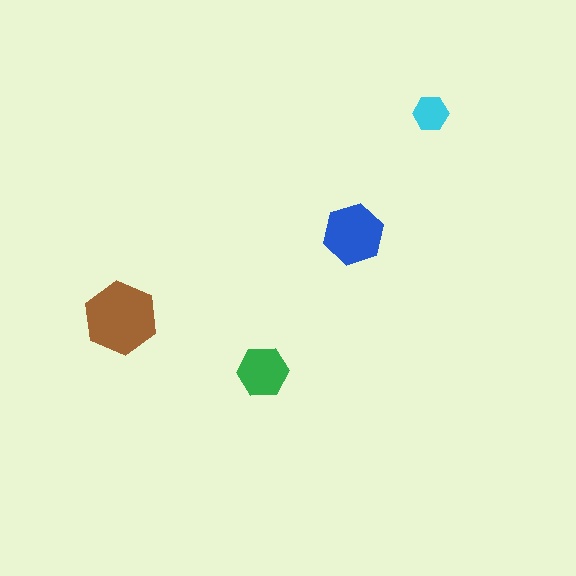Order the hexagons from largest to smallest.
the brown one, the blue one, the green one, the cyan one.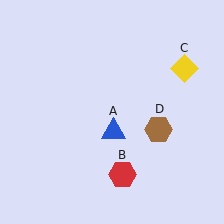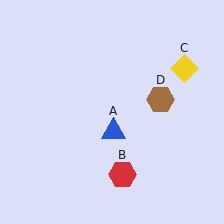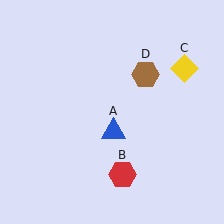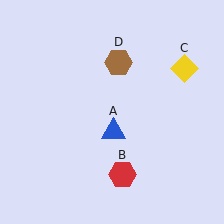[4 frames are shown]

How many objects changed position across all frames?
1 object changed position: brown hexagon (object D).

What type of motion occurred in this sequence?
The brown hexagon (object D) rotated counterclockwise around the center of the scene.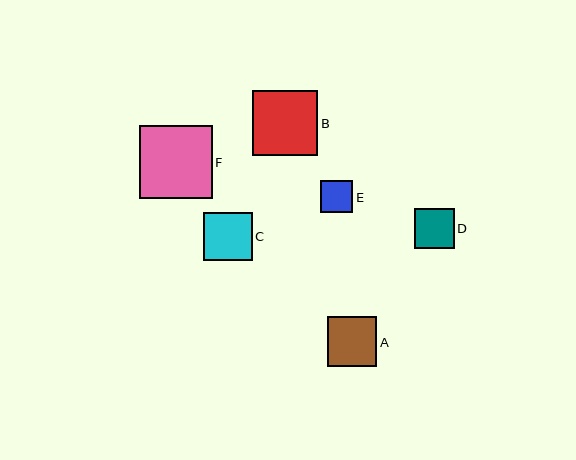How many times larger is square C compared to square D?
Square C is approximately 1.2 times the size of square D.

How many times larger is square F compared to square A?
Square F is approximately 1.5 times the size of square A.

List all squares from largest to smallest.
From largest to smallest: F, B, A, C, D, E.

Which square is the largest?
Square F is the largest with a size of approximately 73 pixels.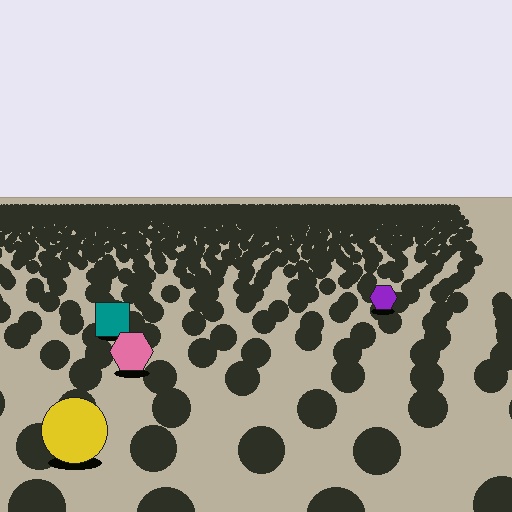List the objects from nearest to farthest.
From nearest to farthest: the yellow circle, the pink hexagon, the teal square, the purple hexagon.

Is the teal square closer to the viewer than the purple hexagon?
Yes. The teal square is closer — you can tell from the texture gradient: the ground texture is coarser near it.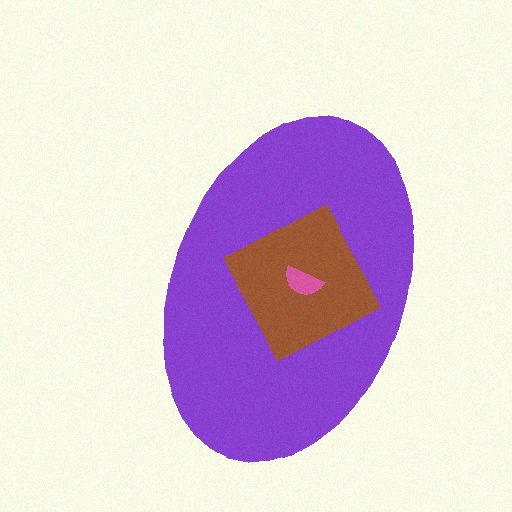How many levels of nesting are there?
3.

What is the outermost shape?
The purple ellipse.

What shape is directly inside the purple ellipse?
The brown diamond.